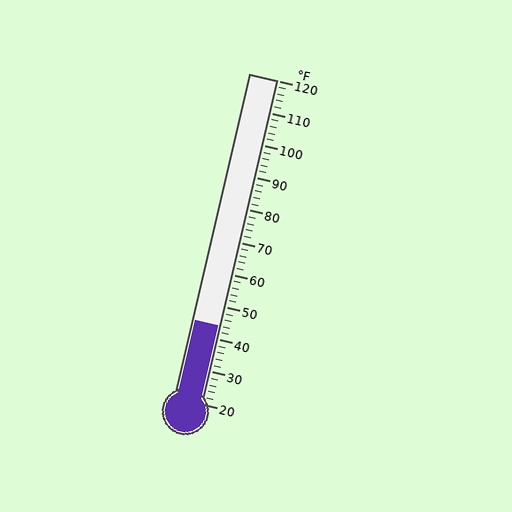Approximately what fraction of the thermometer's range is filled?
The thermometer is filled to approximately 25% of its range.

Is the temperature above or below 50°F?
The temperature is below 50°F.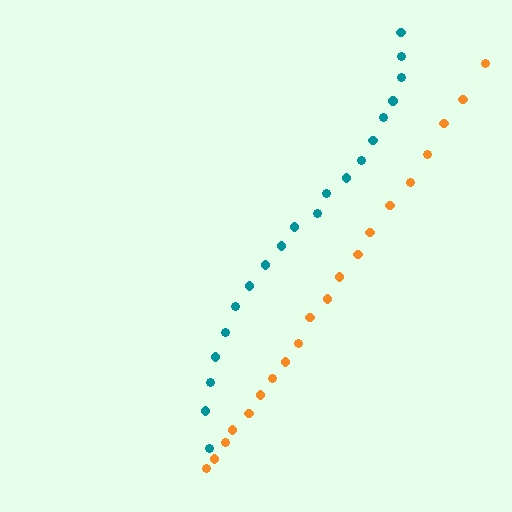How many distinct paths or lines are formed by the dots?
There are 2 distinct paths.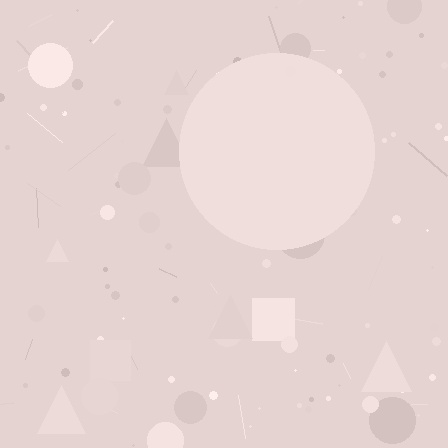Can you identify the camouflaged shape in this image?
The camouflaged shape is a circle.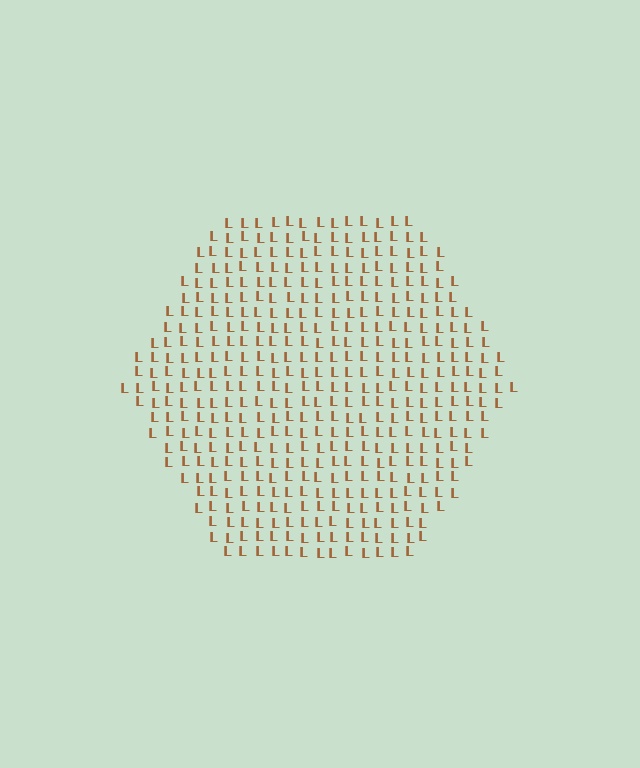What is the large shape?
The large shape is a hexagon.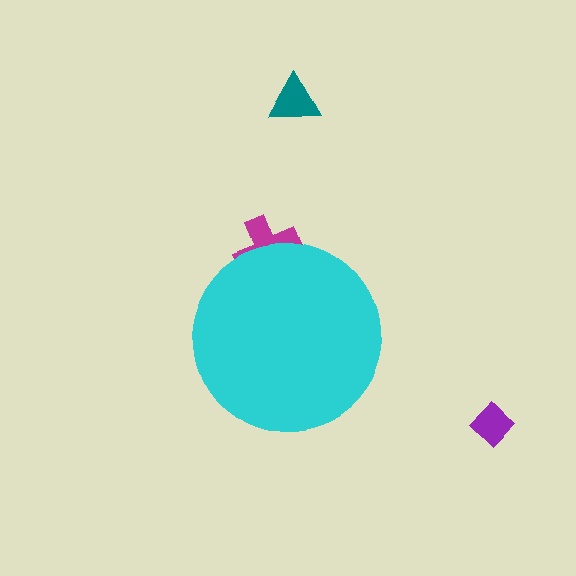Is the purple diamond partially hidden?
No, the purple diamond is fully visible.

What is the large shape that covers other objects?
A cyan circle.